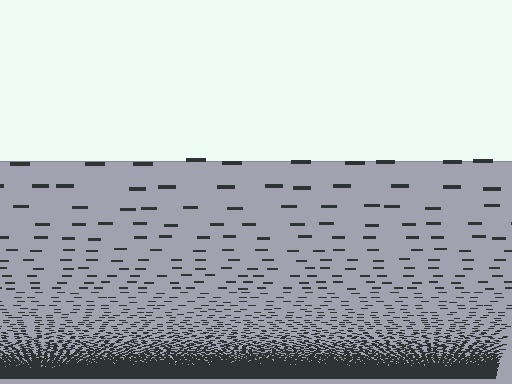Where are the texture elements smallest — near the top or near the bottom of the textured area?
Near the bottom.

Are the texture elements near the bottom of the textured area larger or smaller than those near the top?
Smaller. The gradient is inverted — elements near the bottom are smaller and denser.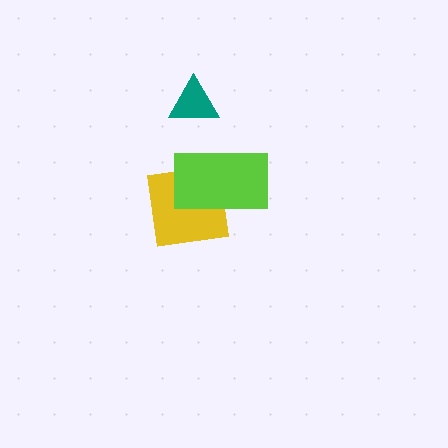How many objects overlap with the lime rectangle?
1 object overlaps with the lime rectangle.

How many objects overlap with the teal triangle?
0 objects overlap with the teal triangle.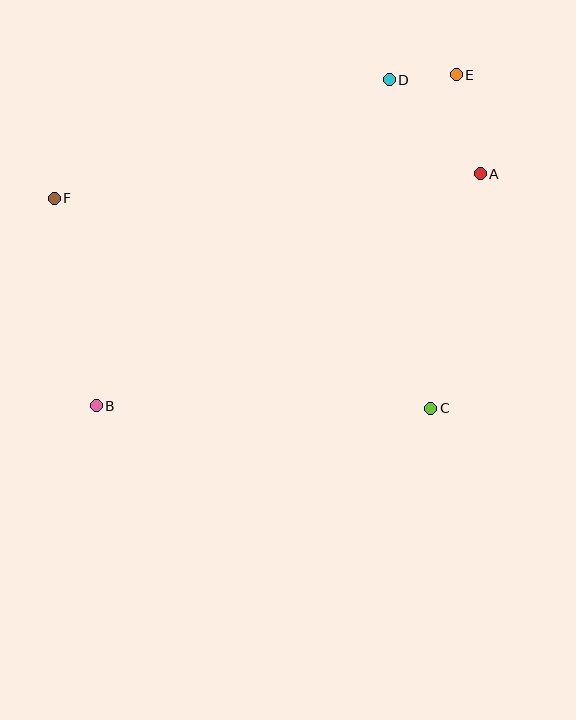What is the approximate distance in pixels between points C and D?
The distance between C and D is approximately 331 pixels.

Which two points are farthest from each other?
Points B and E are farthest from each other.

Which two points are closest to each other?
Points D and E are closest to each other.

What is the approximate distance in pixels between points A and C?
The distance between A and C is approximately 240 pixels.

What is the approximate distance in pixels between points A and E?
The distance between A and E is approximately 102 pixels.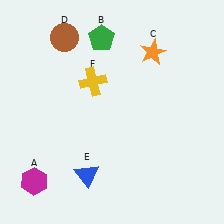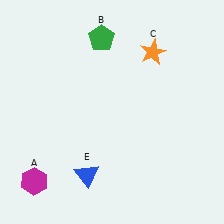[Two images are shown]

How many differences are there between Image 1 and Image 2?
There are 2 differences between the two images.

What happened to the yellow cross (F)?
The yellow cross (F) was removed in Image 2. It was in the top-left area of Image 1.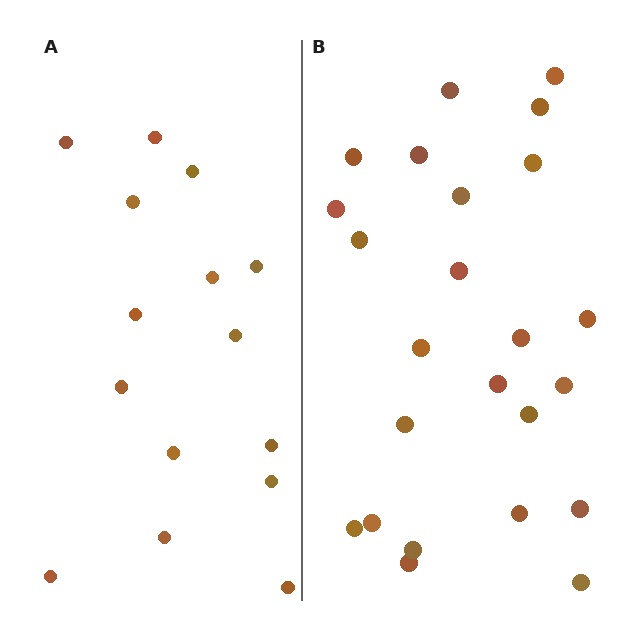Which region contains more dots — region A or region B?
Region B (the right region) has more dots.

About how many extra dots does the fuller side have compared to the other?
Region B has roughly 8 or so more dots than region A.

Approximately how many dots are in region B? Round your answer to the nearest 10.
About 20 dots. (The exact count is 24, which rounds to 20.)